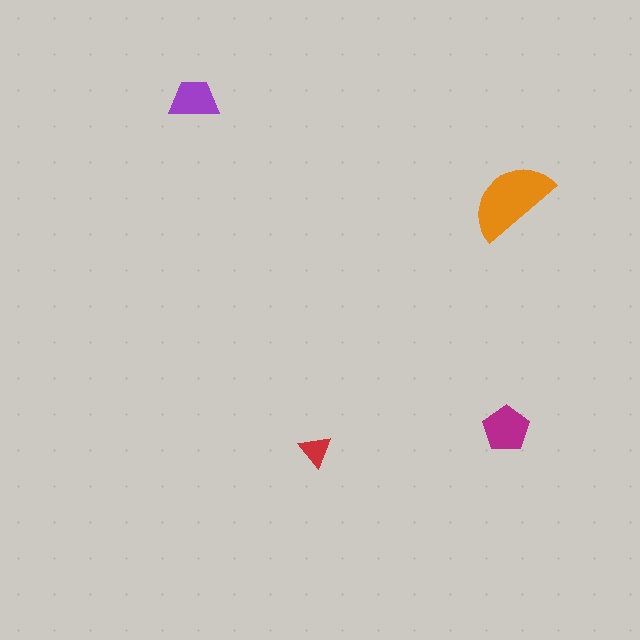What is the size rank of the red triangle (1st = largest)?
4th.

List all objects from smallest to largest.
The red triangle, the purple trapezoid, the magenta pentagon, the orange semicircle.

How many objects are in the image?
There are 4 objects in the image.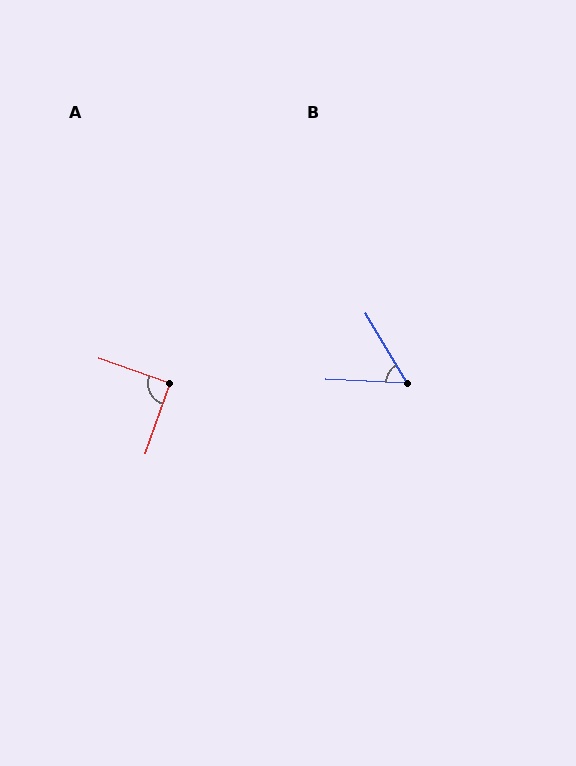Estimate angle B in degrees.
Approximately 56 degrees.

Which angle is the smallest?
B, at approximately 56 degrees.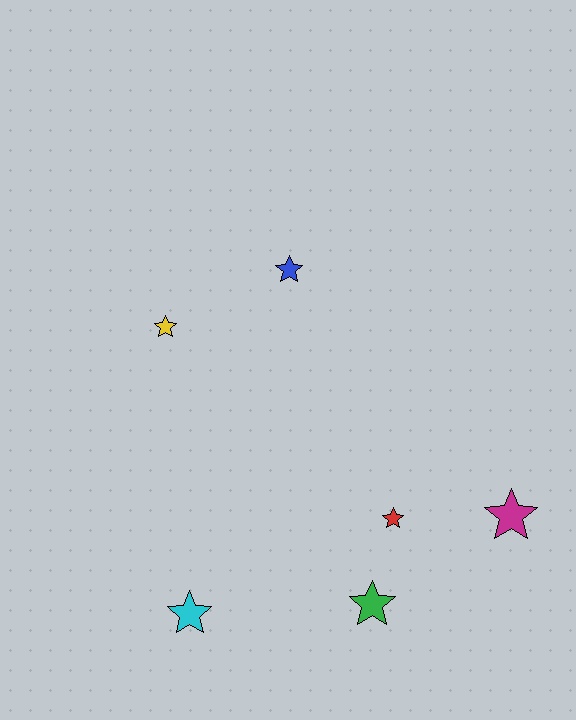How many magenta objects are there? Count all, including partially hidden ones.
There is 1 magenta object.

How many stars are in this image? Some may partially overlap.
There are 6 stars.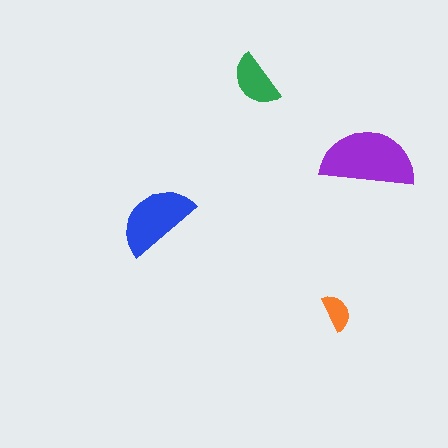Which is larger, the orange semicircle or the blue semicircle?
The blue one.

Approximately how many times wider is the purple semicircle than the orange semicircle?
About 2.5 times wider.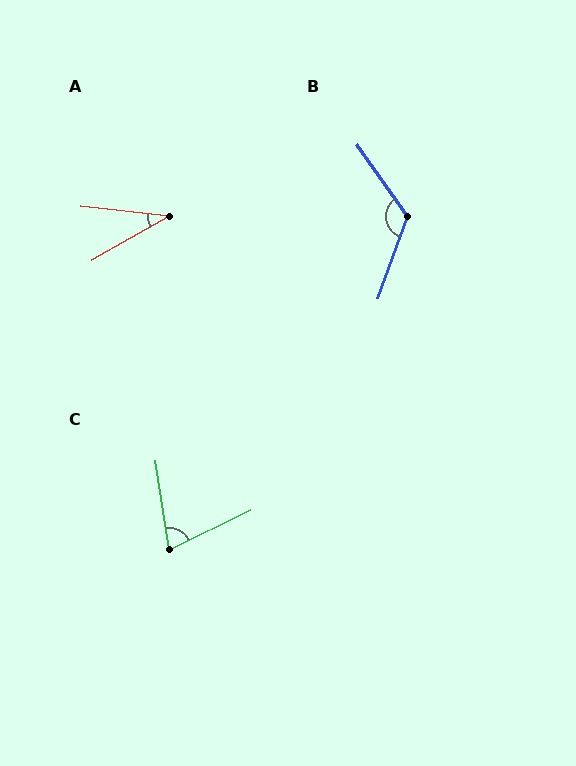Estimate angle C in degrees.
Approximately 72 degrees.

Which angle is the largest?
B, at approximately 125 degrees.